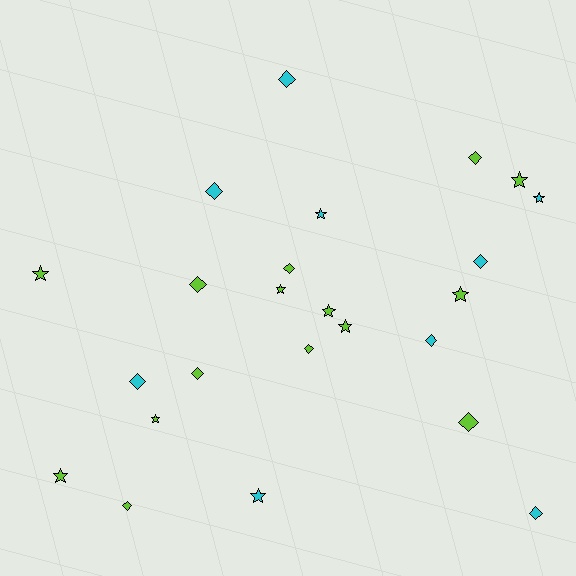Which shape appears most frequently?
Diamond, with 13 objects.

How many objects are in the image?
There are 24 objects.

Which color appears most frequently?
Lime, with 15 objects.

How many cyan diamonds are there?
There are 6 cyan diamonds.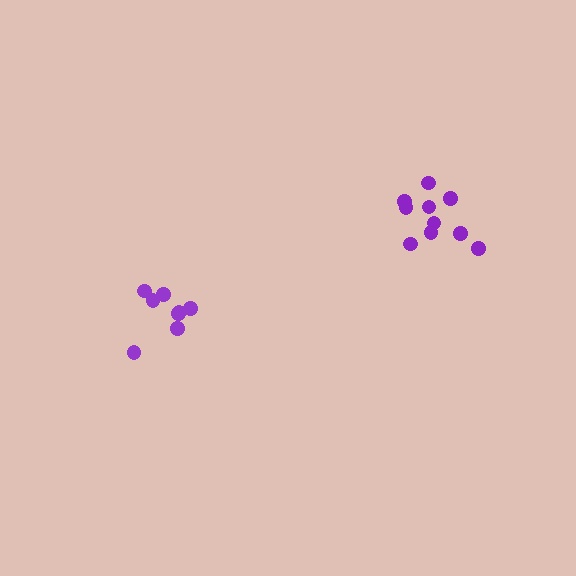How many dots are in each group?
Group 1: 8 dots, Group 2: 10 dots (18 total).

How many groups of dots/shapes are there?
There are 2 groups.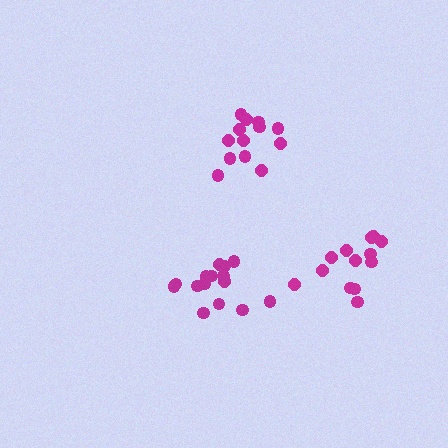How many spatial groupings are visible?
There are 3 spatial groupings.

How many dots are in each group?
Group 1: 13 dots, Group 2: 13 dots, Group 3: 15 dots (41 total).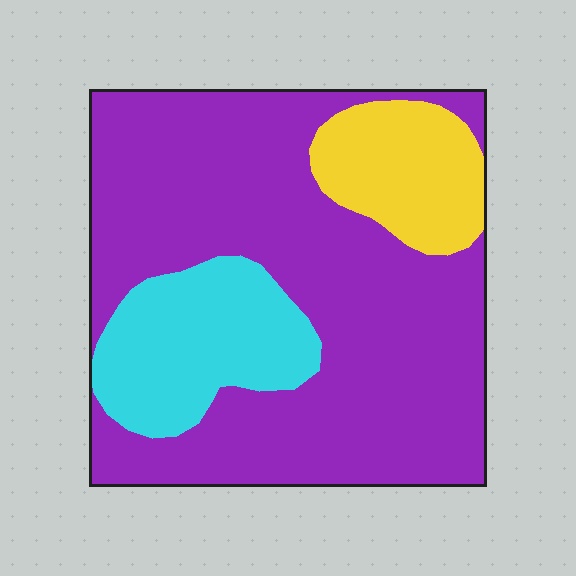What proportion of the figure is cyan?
Cyan covers about 20% of the figure.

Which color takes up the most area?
Purple, at roughly 70%.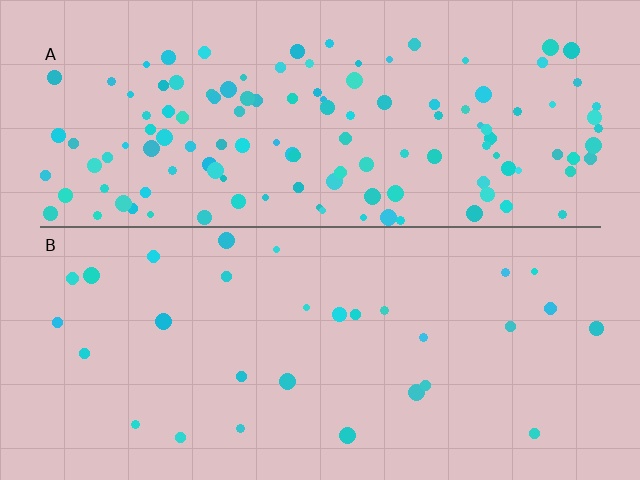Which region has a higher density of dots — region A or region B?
A (the top).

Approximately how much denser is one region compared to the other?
Approximately 4.4× — region A over region B.